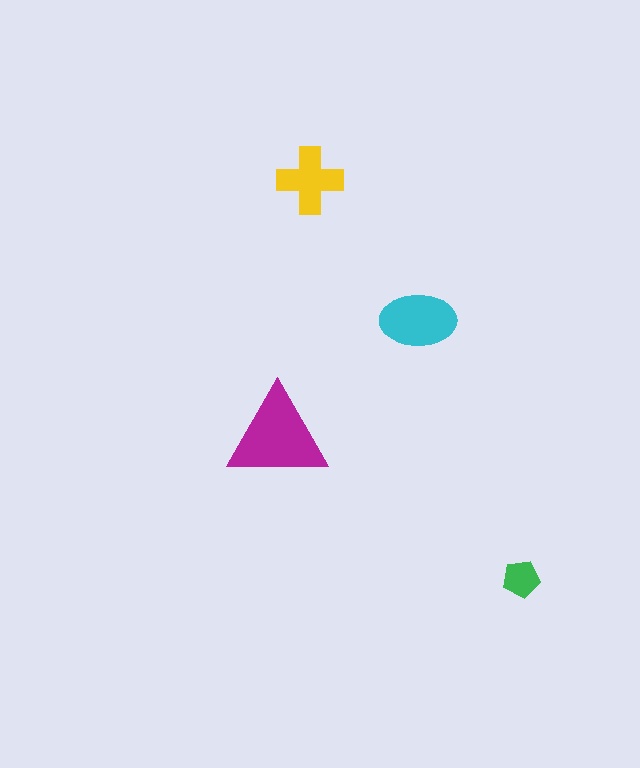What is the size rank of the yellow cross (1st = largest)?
3rd.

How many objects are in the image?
There are 4 objects in the image.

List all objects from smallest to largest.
The green pentagon, the yellow cross, the cyan ellipse, the magenta triangle.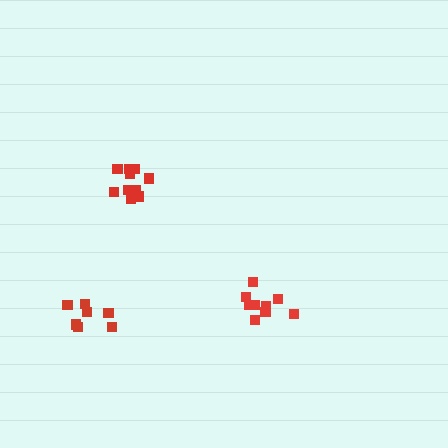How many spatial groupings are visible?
There are 3 spatial groupings.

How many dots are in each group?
Group 1: 9 dots, Group 2: 10 dots, Group 3: 7 dots (26 total).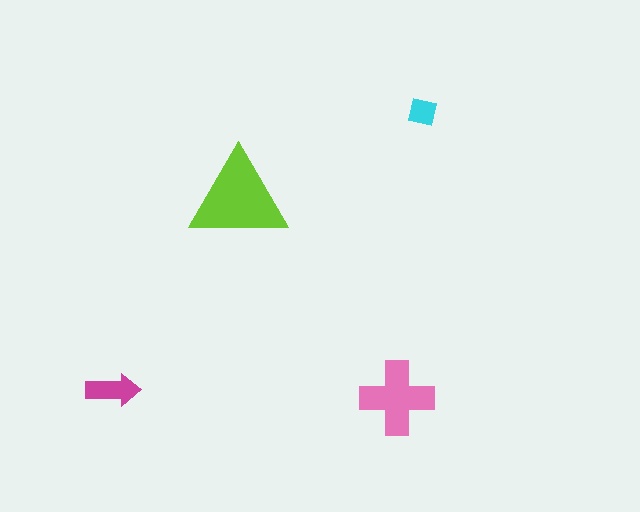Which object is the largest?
The lime triangle.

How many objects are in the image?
There are 4 objects in the image.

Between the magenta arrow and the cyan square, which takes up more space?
The magenta arrow.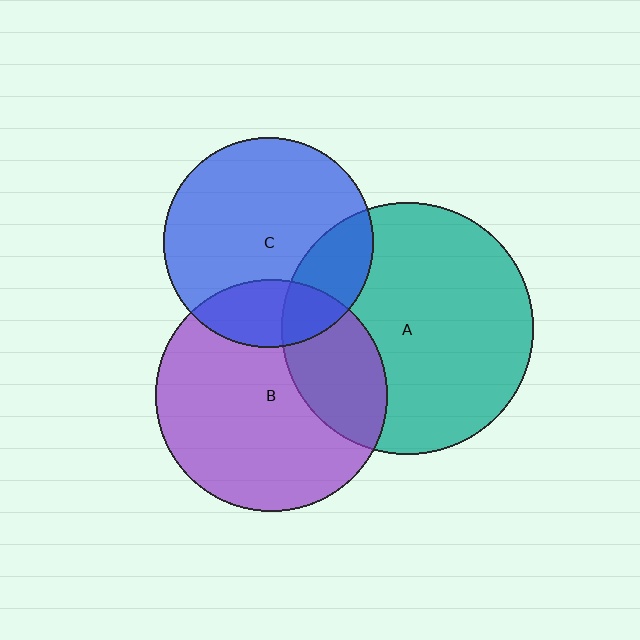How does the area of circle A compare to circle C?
Approximately 1.4 times.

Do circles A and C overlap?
Yes.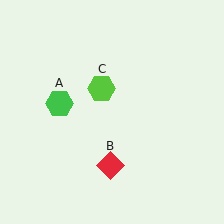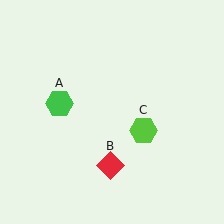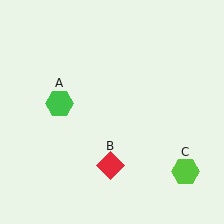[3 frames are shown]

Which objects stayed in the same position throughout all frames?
Green hexagon (object A) and red diamond (object B) remained stationary.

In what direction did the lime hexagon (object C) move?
The lime hexagon (object C) moved down and to the right.